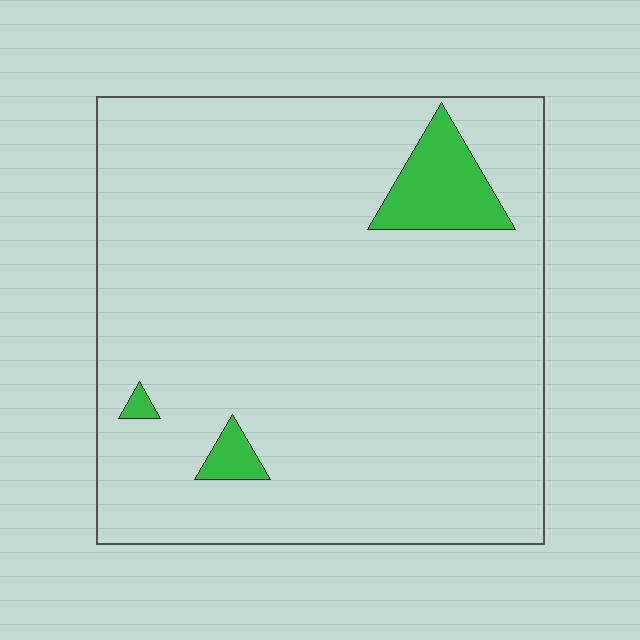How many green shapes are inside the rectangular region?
3.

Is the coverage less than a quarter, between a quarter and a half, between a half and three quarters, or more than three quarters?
Less than a quarter.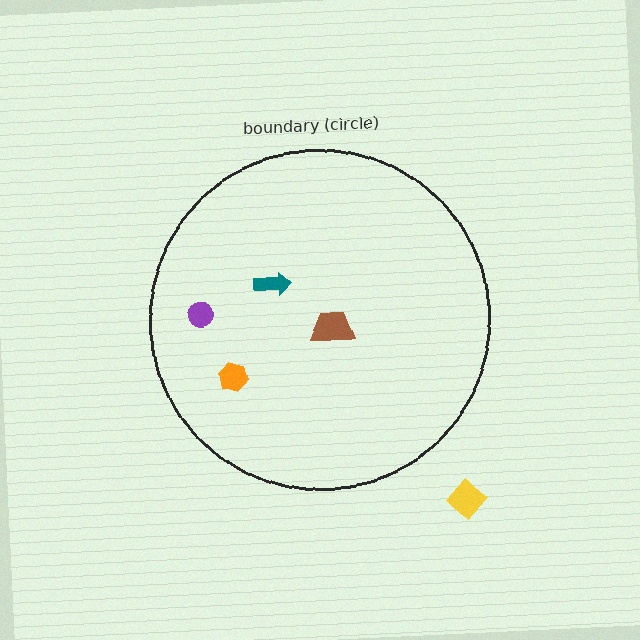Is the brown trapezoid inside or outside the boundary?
Inside.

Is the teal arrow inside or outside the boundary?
Inside.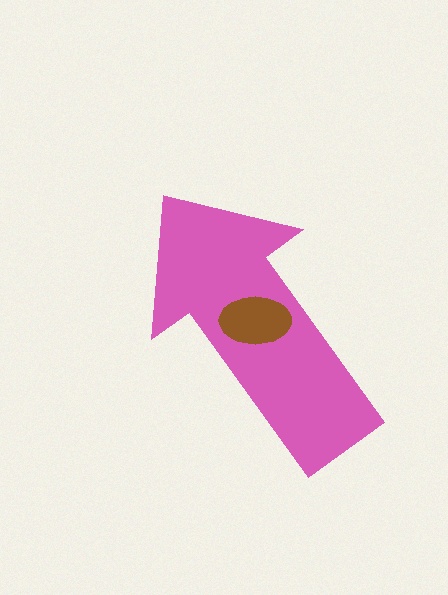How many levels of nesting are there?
2.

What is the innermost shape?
The brown ellipse.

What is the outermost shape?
The pink arrow.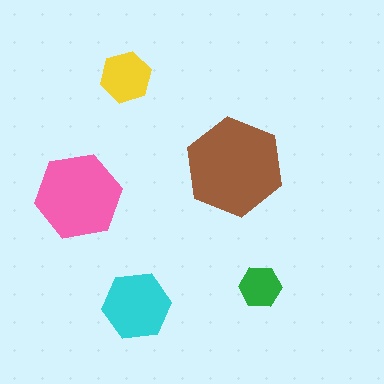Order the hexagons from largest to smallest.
the brown one, the pink one, the cyan one, the yellow one, the green one.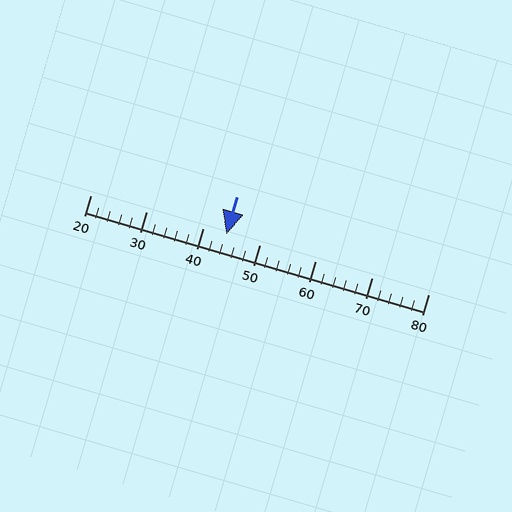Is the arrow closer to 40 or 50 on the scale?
The arrow is closer to 40.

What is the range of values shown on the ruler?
The ruler shows values from 20 to 80.